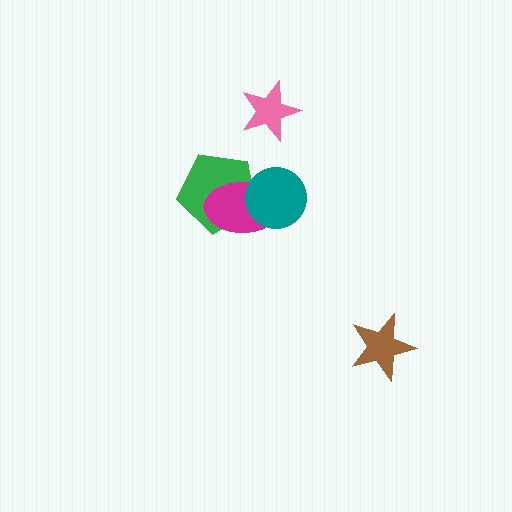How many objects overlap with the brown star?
0 objects overlap with the brown star.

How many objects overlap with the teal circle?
2 objects overlap with the teal circle.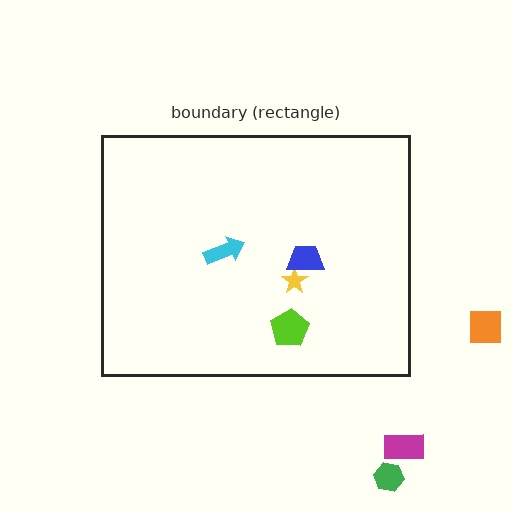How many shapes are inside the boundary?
4 inside, 3 outside.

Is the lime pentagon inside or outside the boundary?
Inside.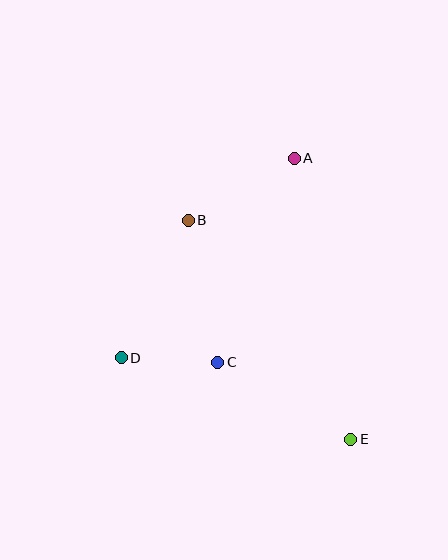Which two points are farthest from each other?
Points A and E are farthest from each other.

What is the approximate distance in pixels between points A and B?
The distance between A and B is approximately 123 pixels.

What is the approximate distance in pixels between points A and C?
The distance between A and C is approximately 218 pixels.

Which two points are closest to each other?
Points C and D are closest to each other.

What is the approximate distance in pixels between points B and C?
The distance between B and C is approximately 145 pixels.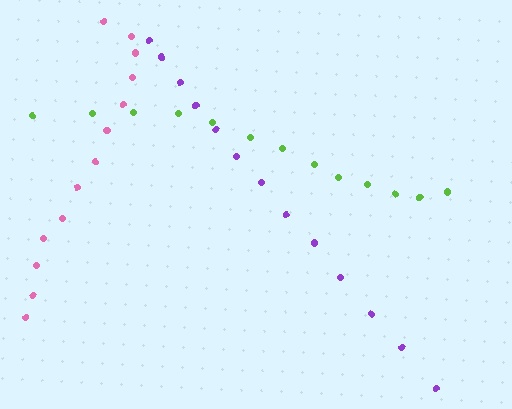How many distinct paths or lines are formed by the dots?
There are 3 distinct paths.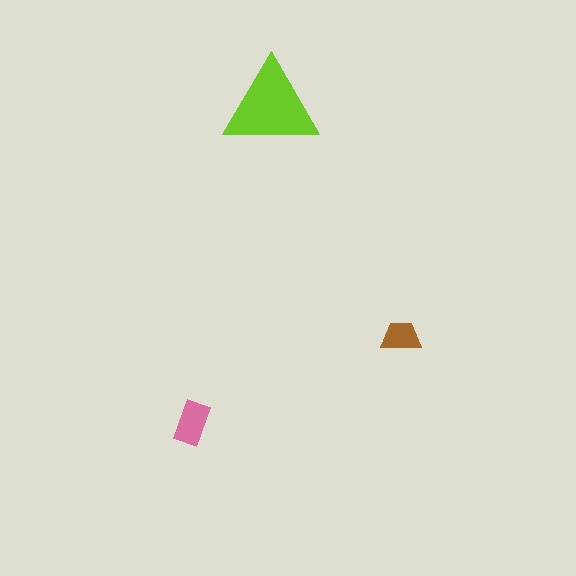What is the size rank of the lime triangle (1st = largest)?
1st.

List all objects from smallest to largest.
The brown trapezoid, the pink rectangle, the lime triangle.